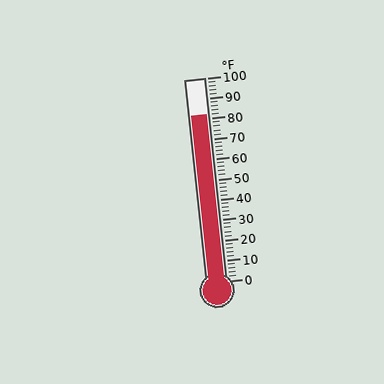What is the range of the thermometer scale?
The thermometer scale ranges from 0°F to 100°F.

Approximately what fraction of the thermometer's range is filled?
The thermometer is filled to approximately 80% of its range.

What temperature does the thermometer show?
The thermometer shows approximately 82°F.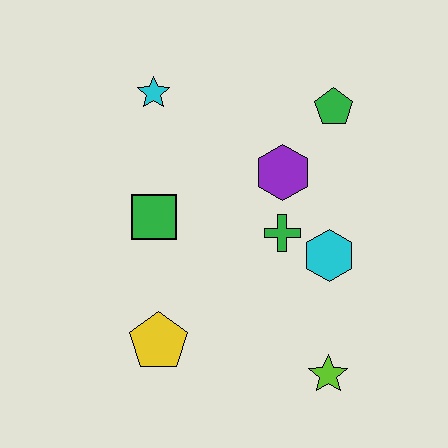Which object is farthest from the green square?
The lime star is farthest from the green square.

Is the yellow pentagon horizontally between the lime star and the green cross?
No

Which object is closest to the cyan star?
The green square is closest to the cyan star.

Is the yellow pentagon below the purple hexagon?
Yes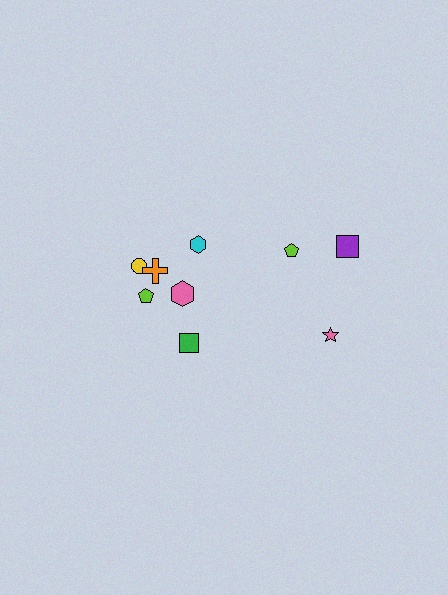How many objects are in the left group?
There are 6 objects.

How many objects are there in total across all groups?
There are 9 objects.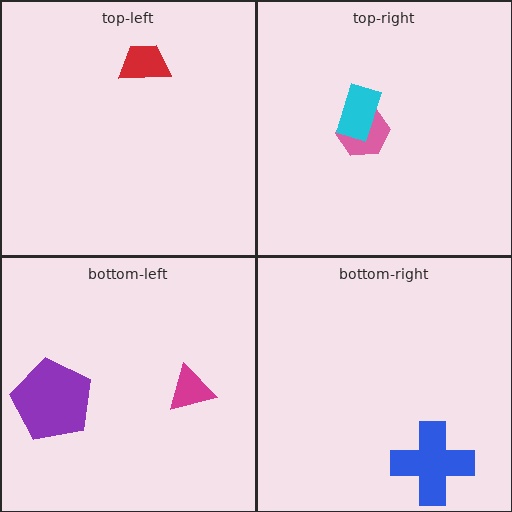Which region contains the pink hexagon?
The top-right region.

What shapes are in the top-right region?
The pink hexagon, the cyan rectangle.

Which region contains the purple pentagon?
The bottom-left region.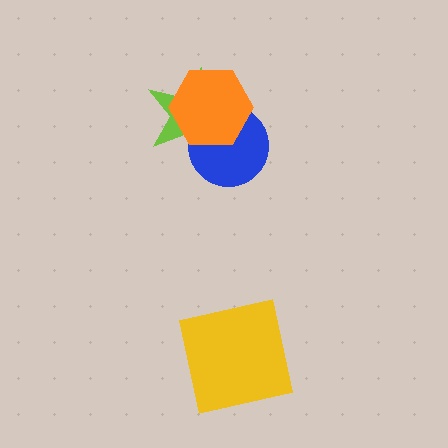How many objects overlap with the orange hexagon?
2 objects overlap with the orange hexagon.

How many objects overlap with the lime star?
2 objects overlap with the lime star.